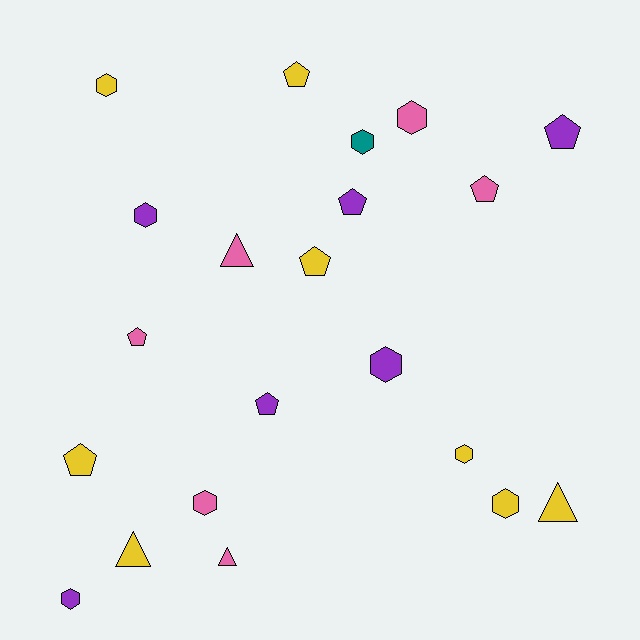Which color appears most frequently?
Yellow, with 8 objects.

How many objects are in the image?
There are 21 objects.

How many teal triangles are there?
There are no teal triangles.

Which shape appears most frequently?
Hexagon, with 9 objects.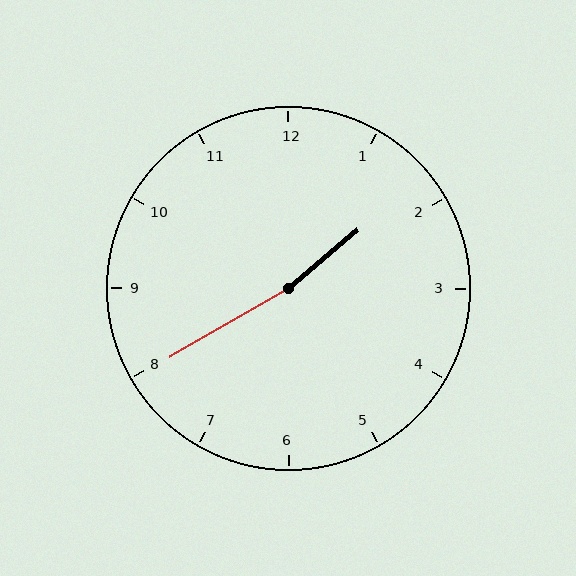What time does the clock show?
1:40.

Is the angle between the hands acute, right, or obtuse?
It is obtuse.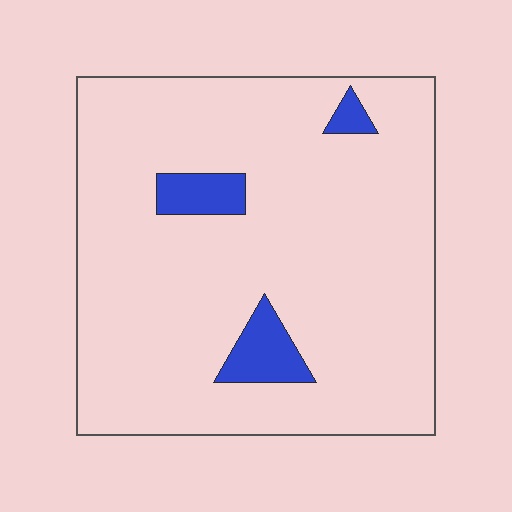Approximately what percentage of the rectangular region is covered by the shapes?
Approximately 10%.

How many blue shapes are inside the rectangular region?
3.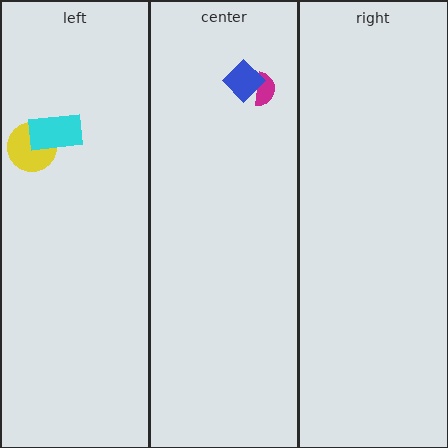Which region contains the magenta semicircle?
The center region.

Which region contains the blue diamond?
The center region.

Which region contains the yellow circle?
The left region.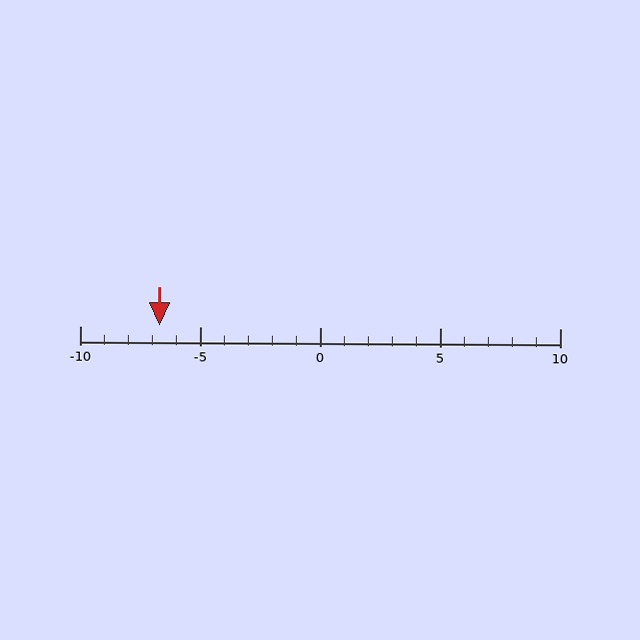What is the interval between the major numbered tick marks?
The major tick marks are spaced 5 units apart.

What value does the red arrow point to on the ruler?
The red arrow points to approximately -7.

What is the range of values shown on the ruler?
The ruler shows values from -10 to 10.